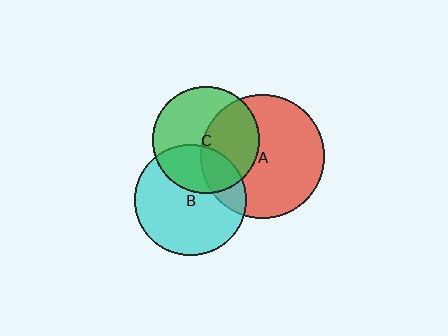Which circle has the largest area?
Circle A (red).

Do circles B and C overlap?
Yes.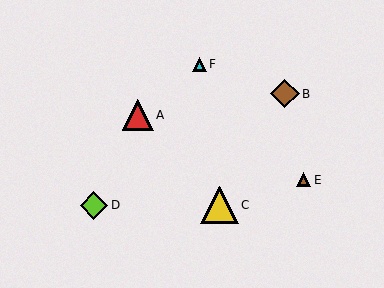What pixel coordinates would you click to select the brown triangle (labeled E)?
Click at (304, 180) to select the brown triangle E.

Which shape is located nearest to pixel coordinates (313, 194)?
The brown triangle (labeled E) at (304, 180) is nearest to that location.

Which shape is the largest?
The yellow triangle (labeled C) is the largest.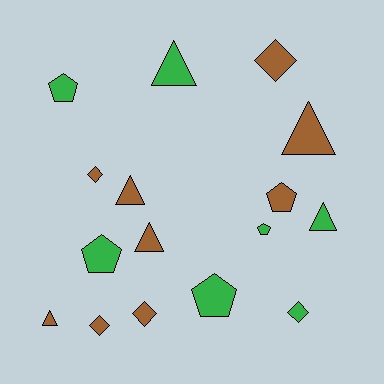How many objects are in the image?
There are 16 objects.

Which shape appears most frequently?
Triangle, with 6 objects.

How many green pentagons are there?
There are 4 green pentagons.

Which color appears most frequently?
Brown, with 9 objects.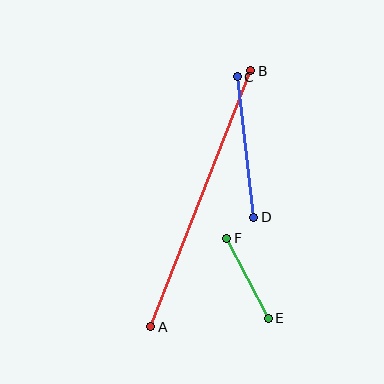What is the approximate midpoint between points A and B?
The midpoint is at approximately (201, 199) pixels.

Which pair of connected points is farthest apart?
Points A and B are farthest apart.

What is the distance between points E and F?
The distance is approximately 90 pixels.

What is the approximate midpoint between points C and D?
The midpoint is at approximately (245, 147) pixels.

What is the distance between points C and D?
The distance is approximately 141 pixels.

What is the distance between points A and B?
The distance is approximately 275 pixels.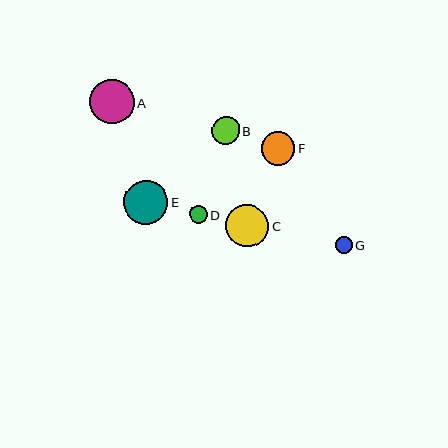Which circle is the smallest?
Circle G is the smallest with a size of approximately 16 pixels.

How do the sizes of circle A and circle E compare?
Circle A and circle E are approximately the same size.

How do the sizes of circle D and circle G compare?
Circle D and circle G are approximately the same size.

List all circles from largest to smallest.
From largest to smallest: A, E, C, F, B, D, G.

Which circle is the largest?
Circle A is the largest with a size of approximately 45 pixels.